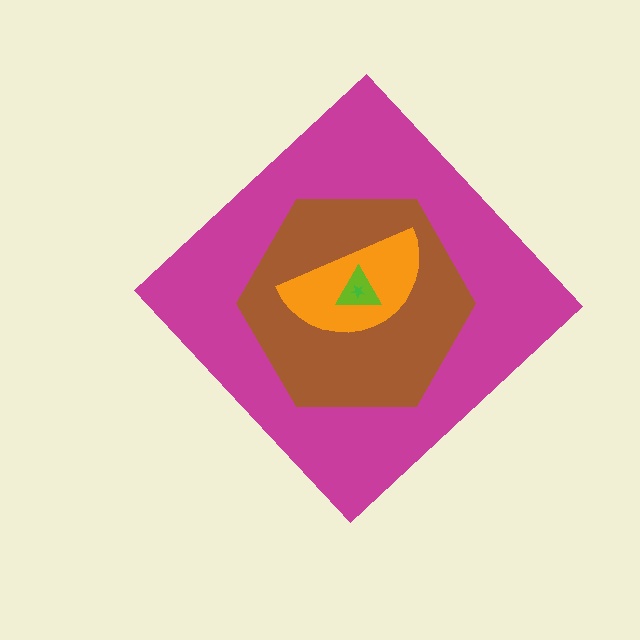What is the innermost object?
The green star.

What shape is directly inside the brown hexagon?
The orange semicircle.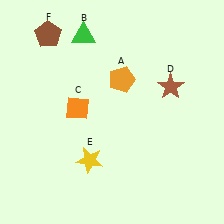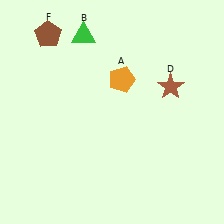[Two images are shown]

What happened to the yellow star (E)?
The yellow star (E) was removed in Image 2. It was in the bottom-left area of Image 1.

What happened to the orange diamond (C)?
The orange diamond (C) was removed in Image 2. It was in the top-left area of Image 1.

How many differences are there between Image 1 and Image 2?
There are 2 differences between the two images.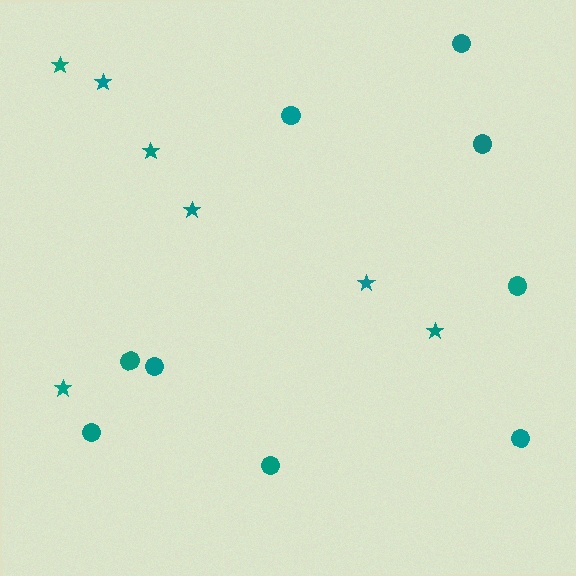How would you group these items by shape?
There are 2 groups: one group of stars (7) and one group of circles (9).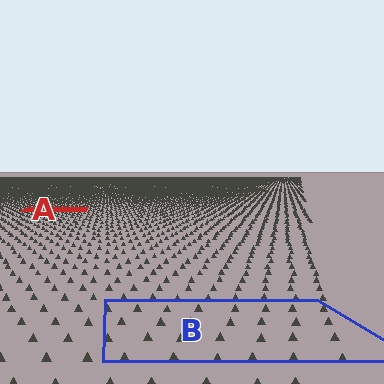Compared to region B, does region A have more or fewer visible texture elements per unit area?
Region A has more texture elements per unit area — they are packed more densely because it is farther away.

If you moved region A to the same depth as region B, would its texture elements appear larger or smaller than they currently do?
They would appear larger. At a closer depth, the same texture elements are projected at a bigger on-screen size.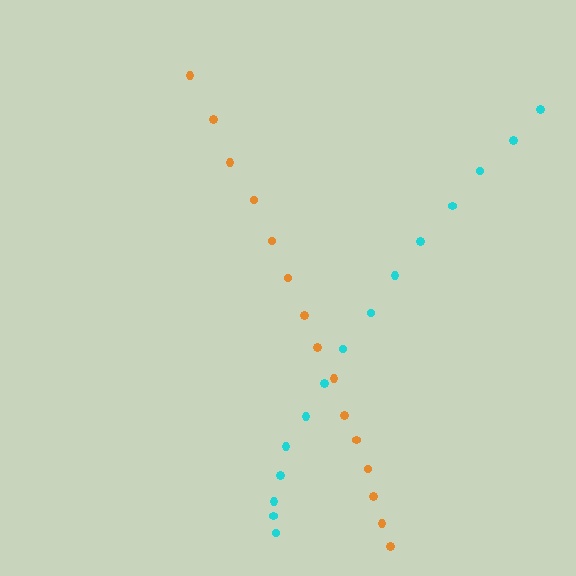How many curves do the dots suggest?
There are 2 distinct paths.